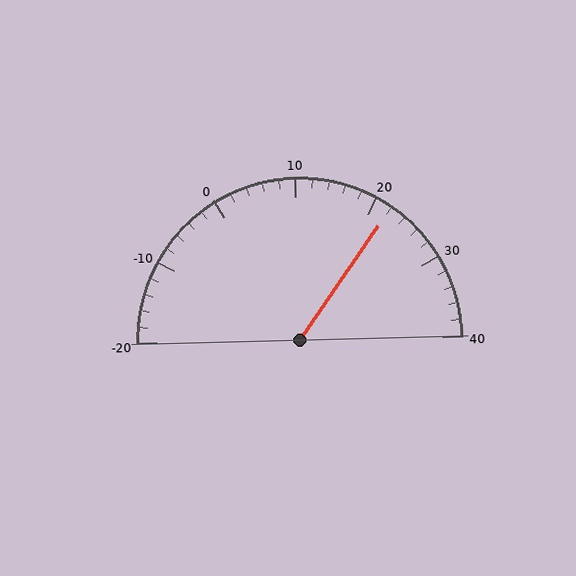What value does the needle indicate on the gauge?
The needle indicates approximately 22.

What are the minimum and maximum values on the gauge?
The gauge ranges from -20 to 40.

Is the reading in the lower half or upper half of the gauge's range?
The reading is in the upper half of the range (-20 to 40).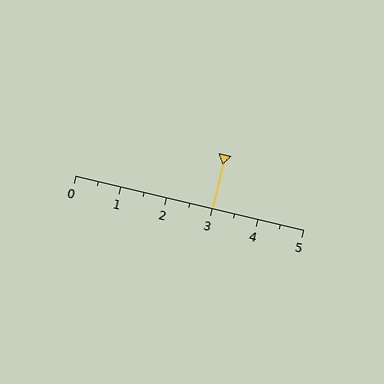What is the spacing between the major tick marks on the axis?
The major ticks are spaced 1 apart.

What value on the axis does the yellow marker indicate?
The marker indicates approximately 3.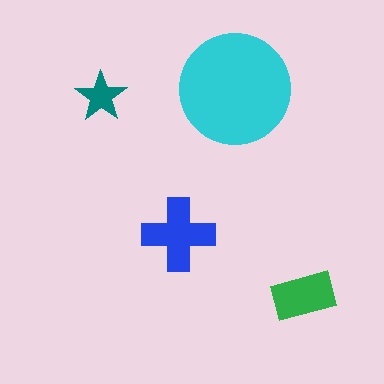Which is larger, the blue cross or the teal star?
The blue cross.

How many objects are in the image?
There are 4 objects in the image.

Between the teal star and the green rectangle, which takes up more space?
The green rectangle.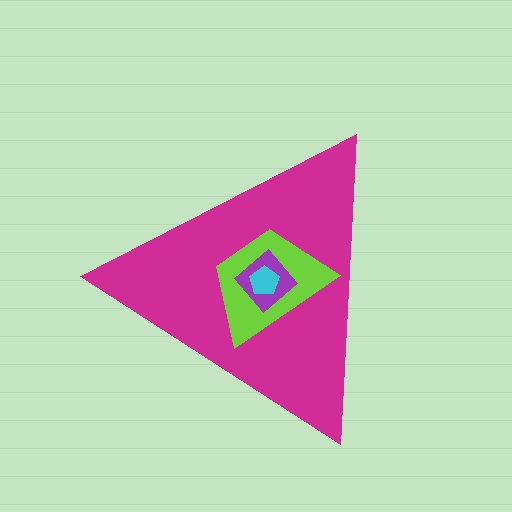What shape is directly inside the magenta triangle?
The lime trapezoid.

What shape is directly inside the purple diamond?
The cyan pentagon.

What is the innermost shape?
The cyan pentagon.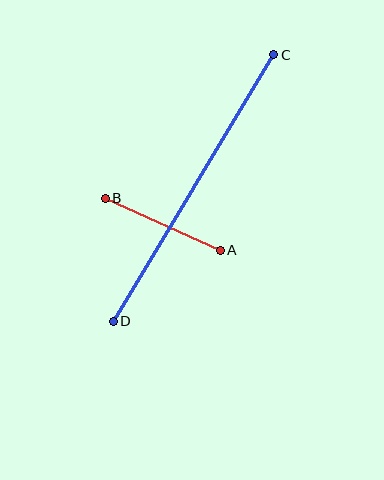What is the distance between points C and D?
The distance is approximately 311 pixels.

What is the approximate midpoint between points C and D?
The midpoint is at approximately (193, 188) pixels.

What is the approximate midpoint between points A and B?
The midpoint is at approximately (163, 224) pixels.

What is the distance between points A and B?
The distance is approximately 126 pixels.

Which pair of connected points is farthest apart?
Points C and D are farthest apart.